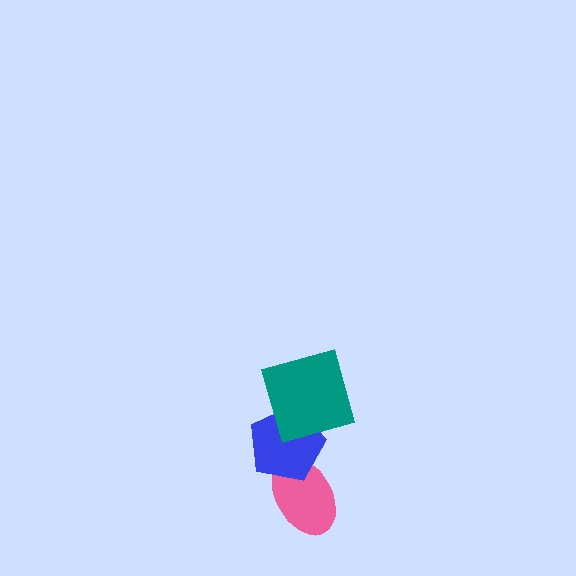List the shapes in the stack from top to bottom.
From top to bottom: the teal square, the blue pentagon, the pink ellipse.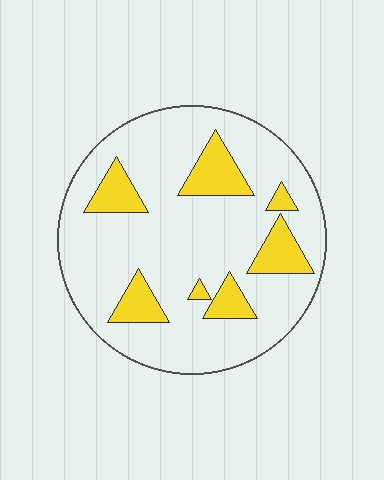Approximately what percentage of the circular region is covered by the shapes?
Approximately 20%.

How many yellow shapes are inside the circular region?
7.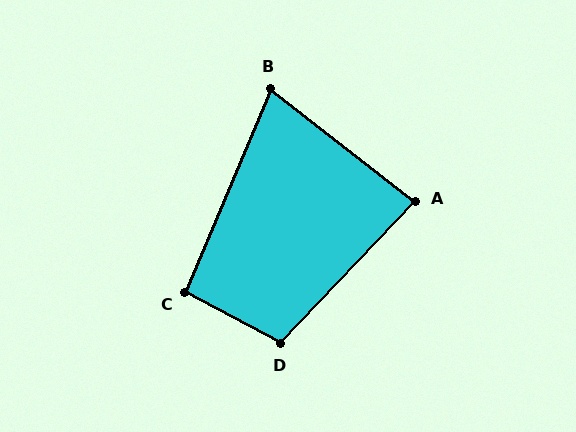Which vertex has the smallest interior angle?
B, at approximately 75 degrees.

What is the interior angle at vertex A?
Approximately 84 degrees (acute).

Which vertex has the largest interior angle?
D, at approximately 105 degrees.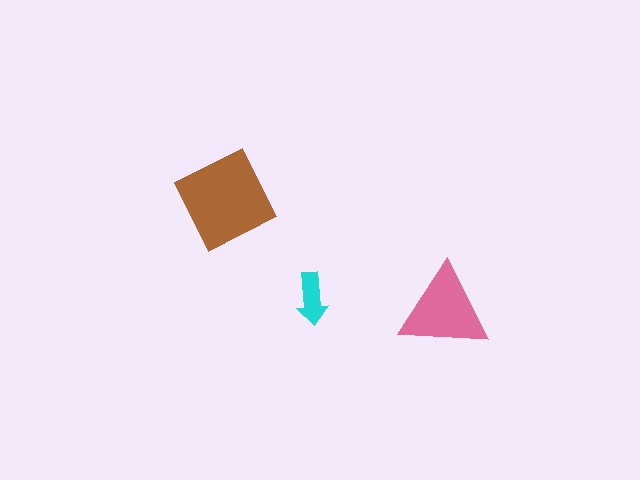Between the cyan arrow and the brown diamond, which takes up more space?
The brown diamond.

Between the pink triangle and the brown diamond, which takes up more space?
The brown diamond.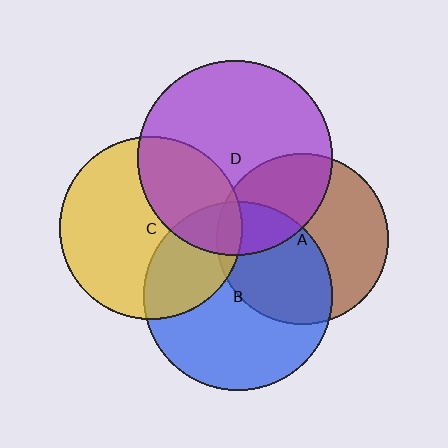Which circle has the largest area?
Circle D (purple).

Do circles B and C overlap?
Yes.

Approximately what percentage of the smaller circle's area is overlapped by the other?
Approximately 30%.